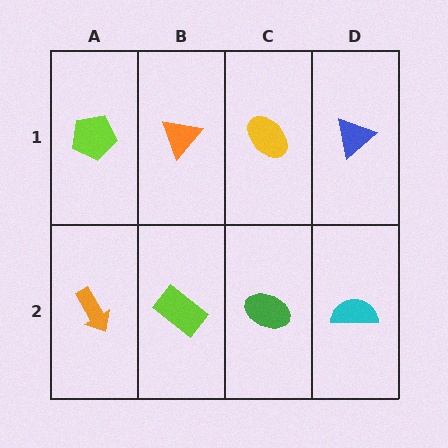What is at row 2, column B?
A lime rectangle.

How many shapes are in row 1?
4 shapes.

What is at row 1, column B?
An orange triangle.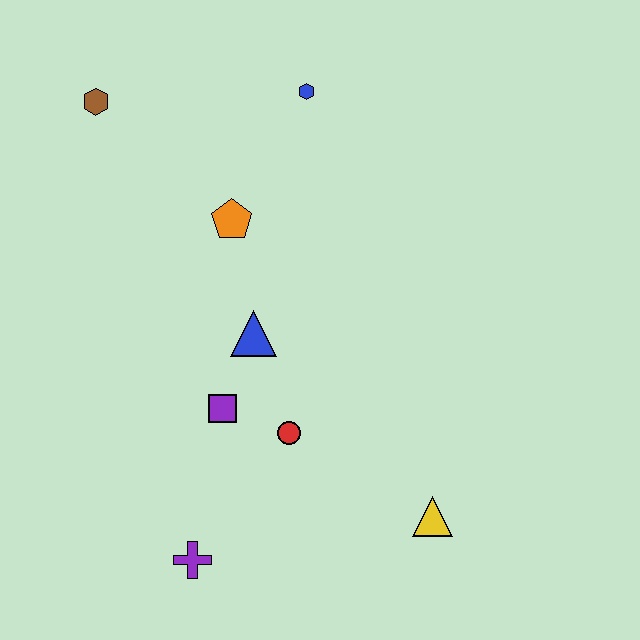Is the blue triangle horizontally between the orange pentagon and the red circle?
Yes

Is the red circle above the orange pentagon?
No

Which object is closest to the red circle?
The purple square is closest to the red circle.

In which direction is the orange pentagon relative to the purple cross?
The orange pentagon is above the purple cross.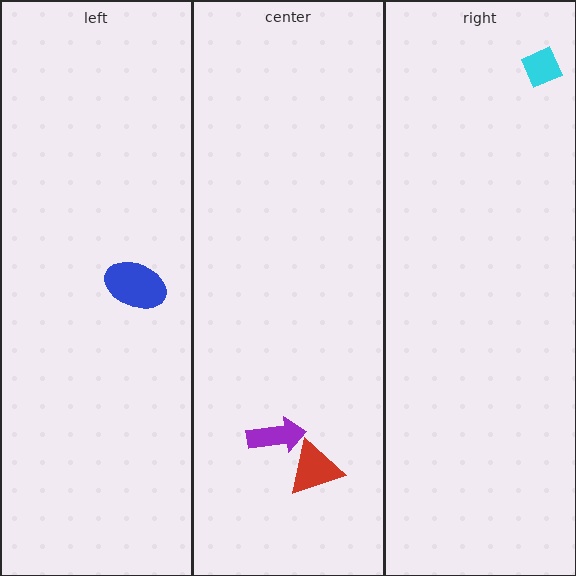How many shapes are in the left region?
1.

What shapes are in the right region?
The cyan diamond.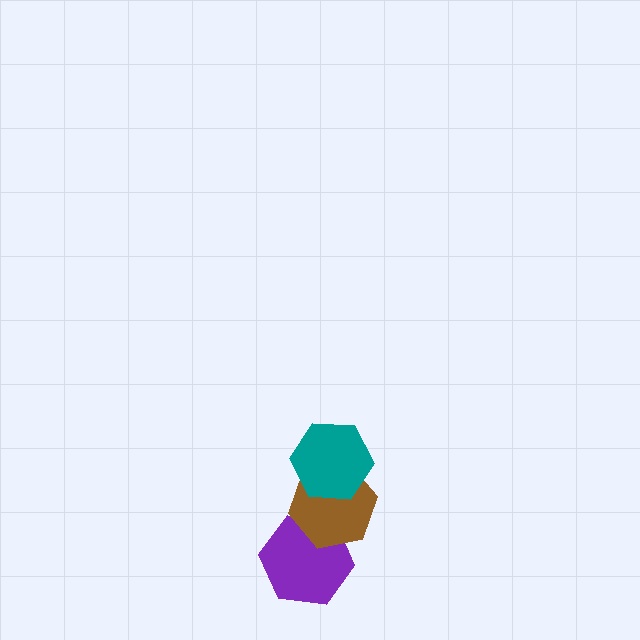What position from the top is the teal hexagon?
The teal hexagon is 1st from the top.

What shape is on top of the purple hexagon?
The brown hexagon is on top of the purple hexagon.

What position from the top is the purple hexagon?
The purple hexagon is 3rd from the top.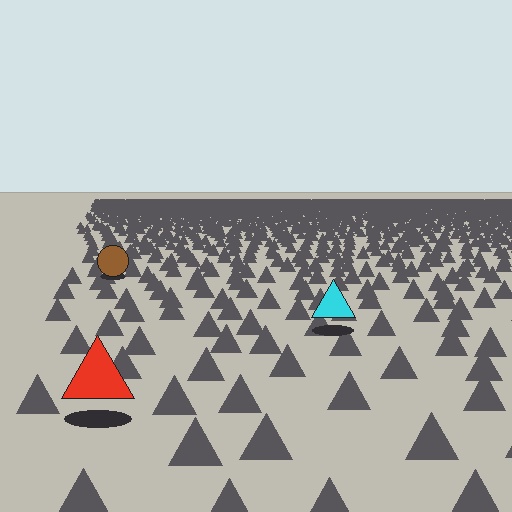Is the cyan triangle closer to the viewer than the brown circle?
Yes. The cyan triangle is closer — you can tell from the texture gradient: the ground texture is coarser near it.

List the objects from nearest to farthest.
From nearest to farthest: the red triangle, the cyan triangle, the brown circle.